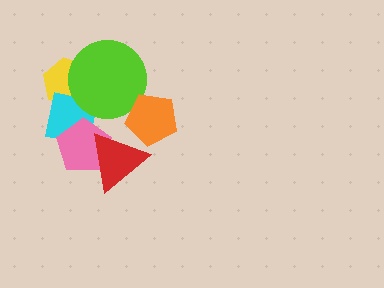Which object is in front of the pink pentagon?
The red triangle is in front of the pink pentagon.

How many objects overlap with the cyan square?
3 objects overlap with the cyan square.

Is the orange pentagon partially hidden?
No, no other shape covers it.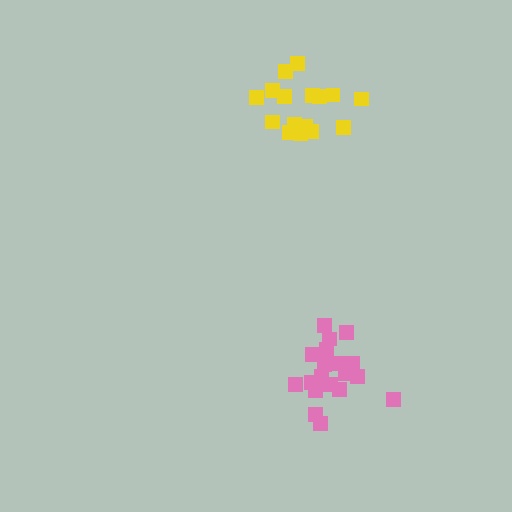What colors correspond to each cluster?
The clusters are colored: yellow, pink.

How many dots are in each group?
Group 1: 17 dots, Group 2: 19 dots (36 total).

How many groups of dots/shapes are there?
There are 2 groups.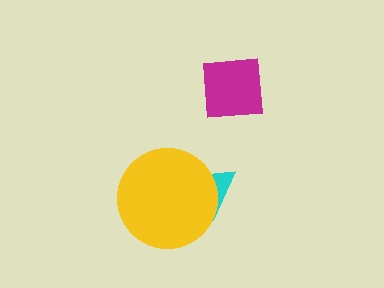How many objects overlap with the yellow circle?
1 object overlaps with the yellow circle.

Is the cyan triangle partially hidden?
Yes, it is partially covered by another shape.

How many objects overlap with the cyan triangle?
1 object overlaps with the cyan triangle.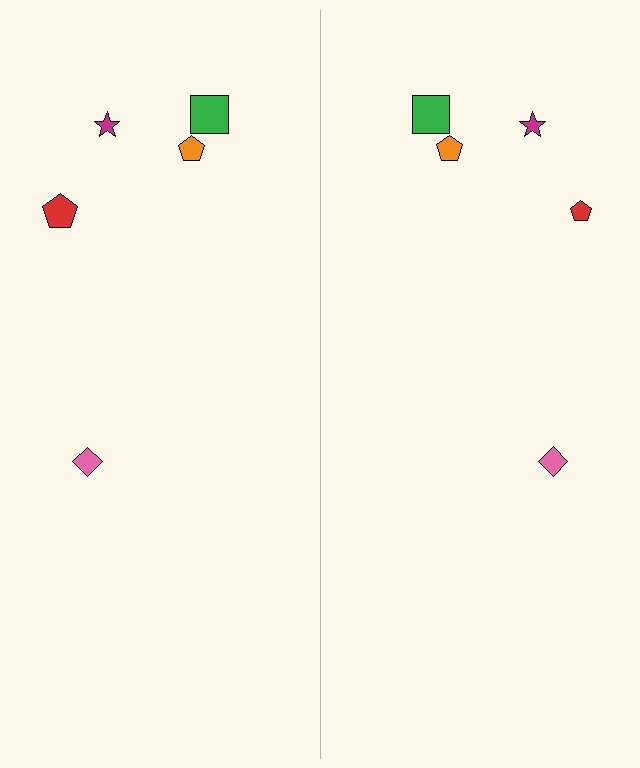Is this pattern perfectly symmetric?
No, the pattern is not perfectly symmetric. The red pentagon on the right side has a different size than its mirror counterpart.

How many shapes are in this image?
There are 10 shapes in this image.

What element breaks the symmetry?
The red pentagon on the right side has a different size than its mirror counterpart.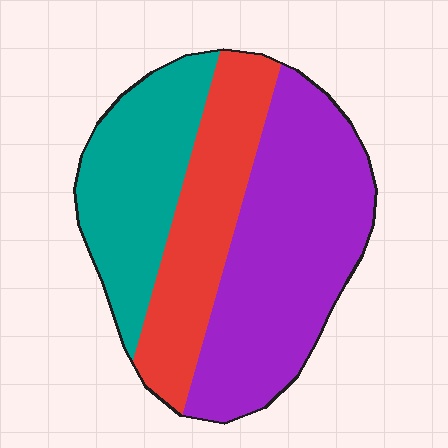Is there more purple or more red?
Purple.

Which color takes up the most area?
Purple, at roughly 45%.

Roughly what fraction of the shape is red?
Red takes up about one quarter (1/4) of the shape.